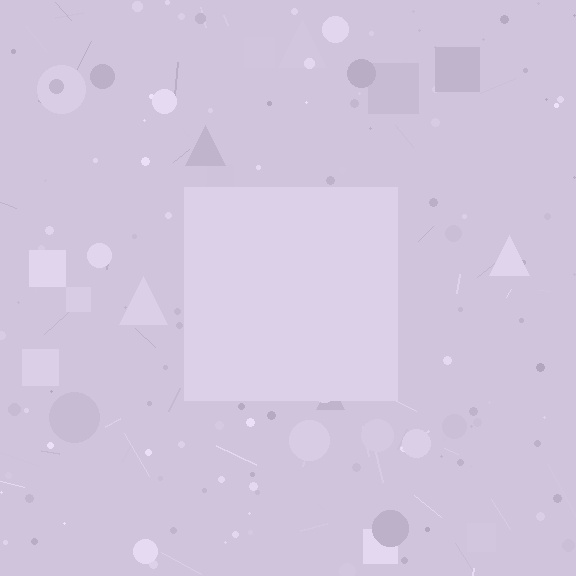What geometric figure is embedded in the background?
A square is embedded in the background.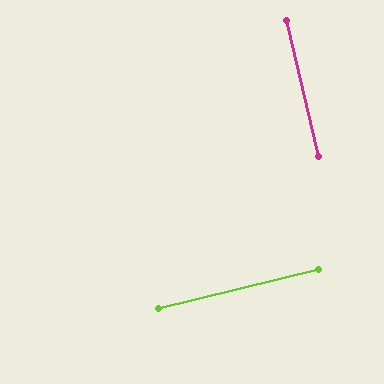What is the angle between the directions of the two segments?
Approximately 90 degrees.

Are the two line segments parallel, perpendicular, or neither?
Perpendicular — they meet at approximately 90°.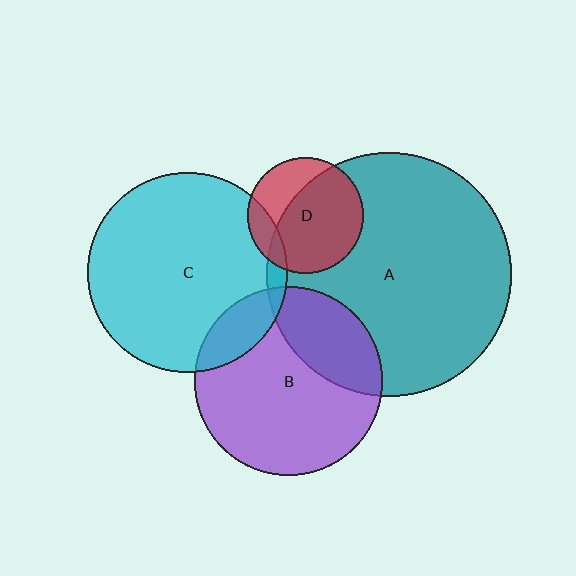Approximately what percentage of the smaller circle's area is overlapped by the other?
Approximately 25%.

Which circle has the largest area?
Circle A (teal).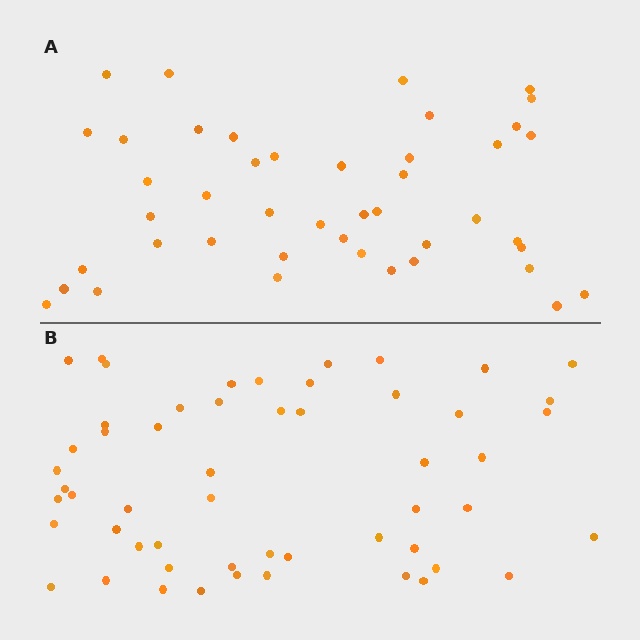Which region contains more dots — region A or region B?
Region B (the bottom region) has more dots.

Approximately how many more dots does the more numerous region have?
Region B has roughly 10 or so more dots than region A.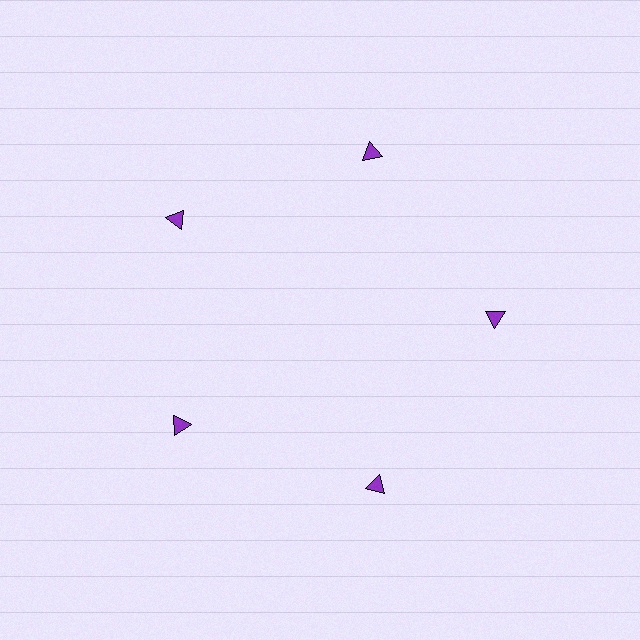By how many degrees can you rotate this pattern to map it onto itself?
The pattern maps onto itself every 72 degrees of rotation.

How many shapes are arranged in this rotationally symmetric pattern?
There are 5 shapes, arranged in 5 groups of 1.